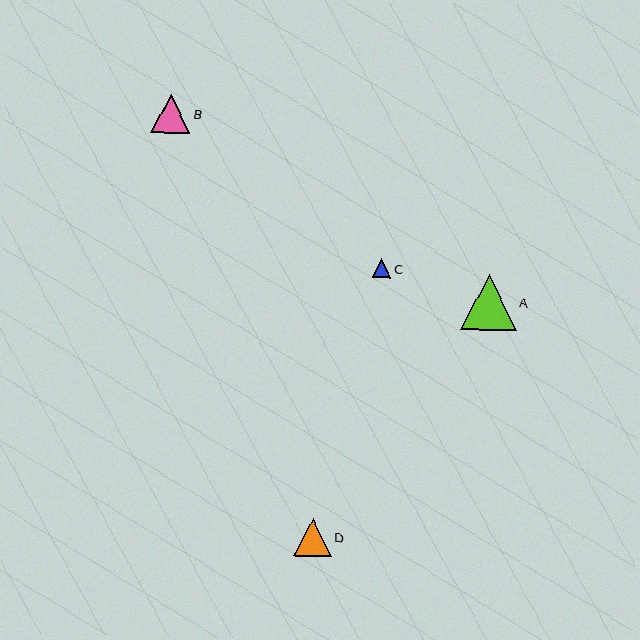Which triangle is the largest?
Triangle A is the largest with a size of approximately 56 pixels.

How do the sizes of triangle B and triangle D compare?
Triangle B and triangle D are approximately the same size.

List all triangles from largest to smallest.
From largest to smallest: A, B, D, C.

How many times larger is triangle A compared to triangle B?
Triangle A is approximately 1.4 times the size of triangle B.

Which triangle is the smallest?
Triangle C is the smallest with a size of approximately 18 pixels.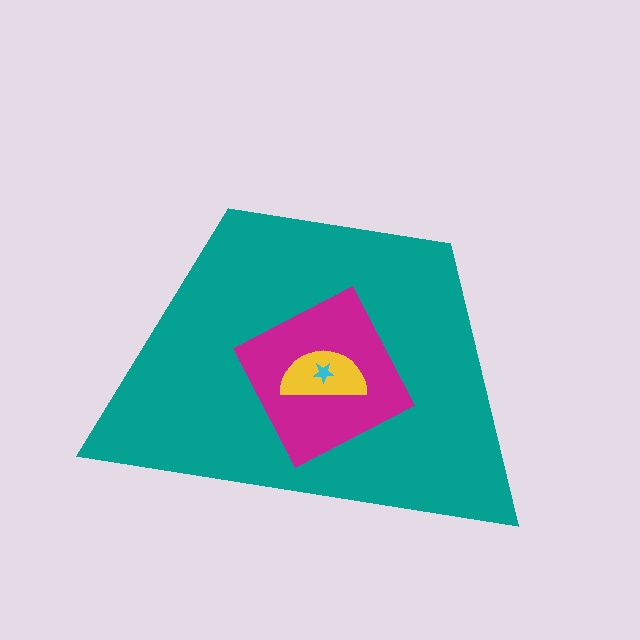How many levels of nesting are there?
4.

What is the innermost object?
The cyan star.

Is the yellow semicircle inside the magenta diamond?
Yes.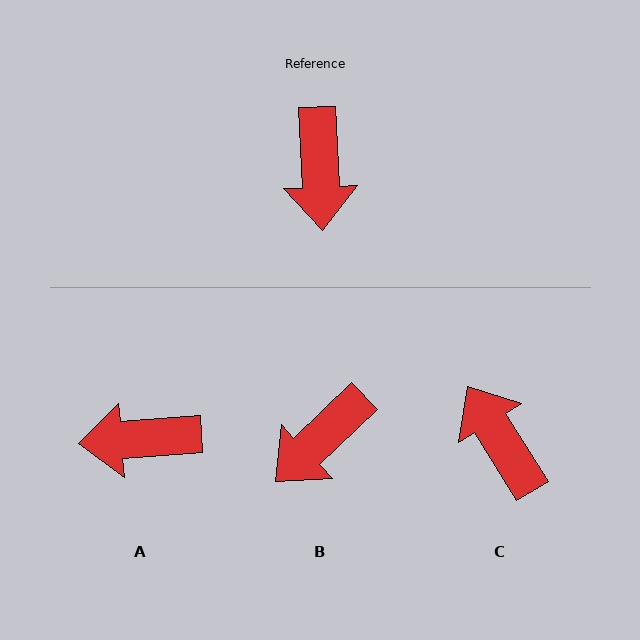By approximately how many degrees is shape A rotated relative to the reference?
Approximately 88 degrees clockwise.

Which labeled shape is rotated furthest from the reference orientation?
C, about 150 degrees away.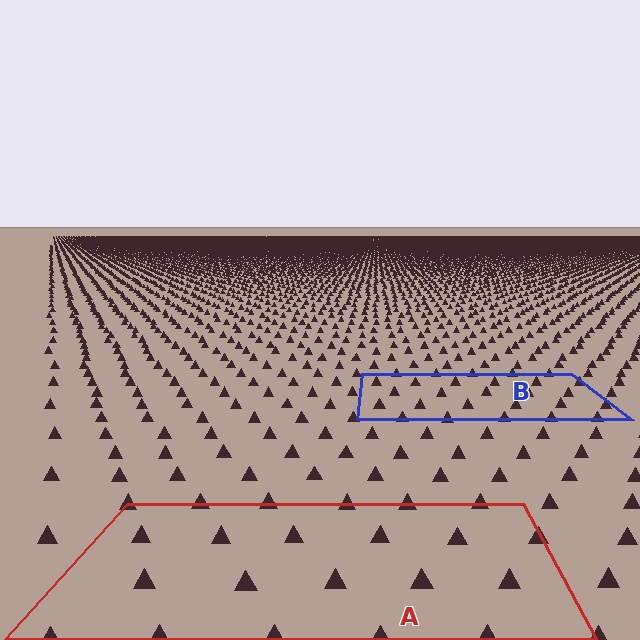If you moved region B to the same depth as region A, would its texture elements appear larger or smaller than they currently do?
They would appear larger. At a closer depth, the same texture elements are projected at a bigger on-screen size.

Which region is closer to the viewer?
Region A is closer. The texture elements there are larger and more spread out.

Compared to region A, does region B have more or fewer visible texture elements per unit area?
Region B has more texture elements per unit area — they are packed more densely because it is farther away.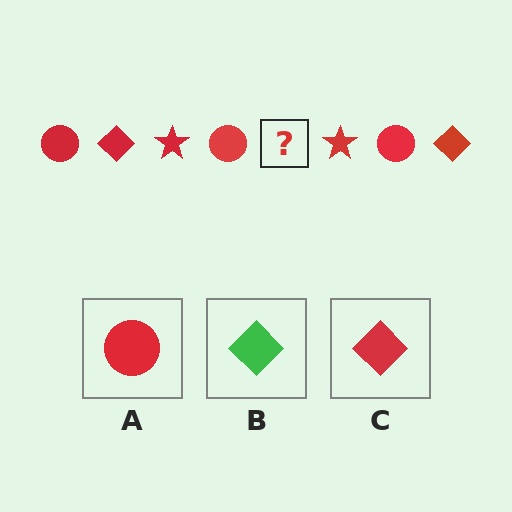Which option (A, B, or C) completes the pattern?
C.